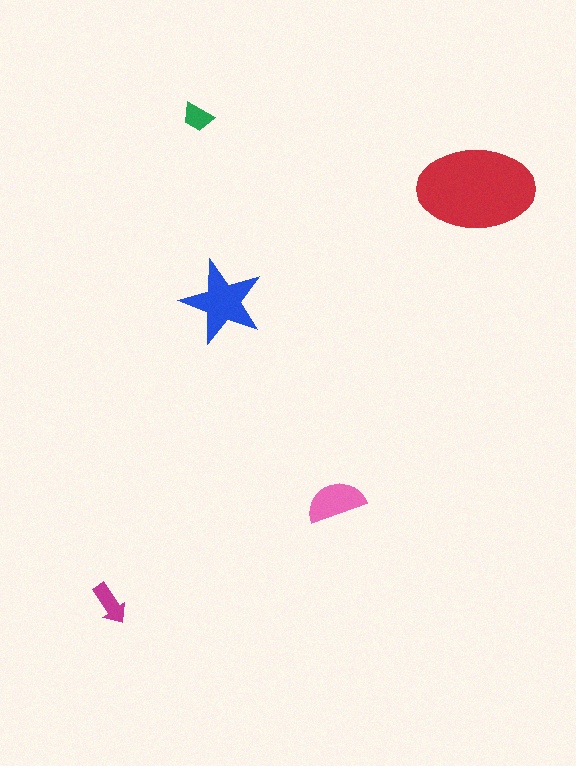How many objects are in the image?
There are 5 objects in the image.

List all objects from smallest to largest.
The green trapezoid, the magenta arrow, the pink semicircle, the blue star, the red ellipse.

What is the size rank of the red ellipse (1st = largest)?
1st.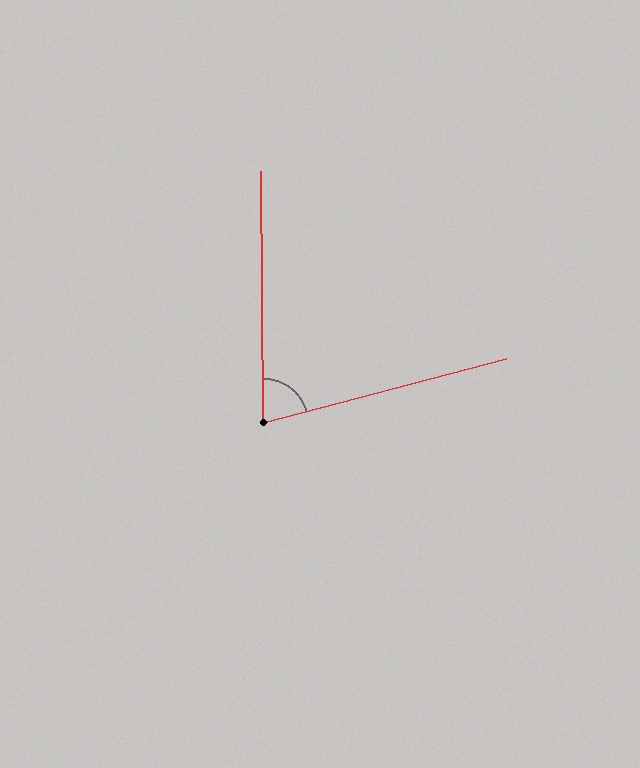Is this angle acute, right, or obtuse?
It is acute.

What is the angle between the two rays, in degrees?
Approximately 76 degrees.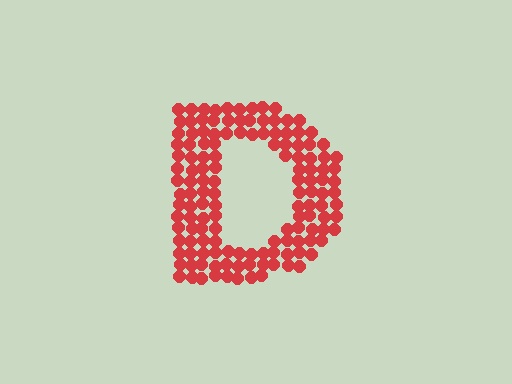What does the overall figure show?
The overall figure shows the letter D.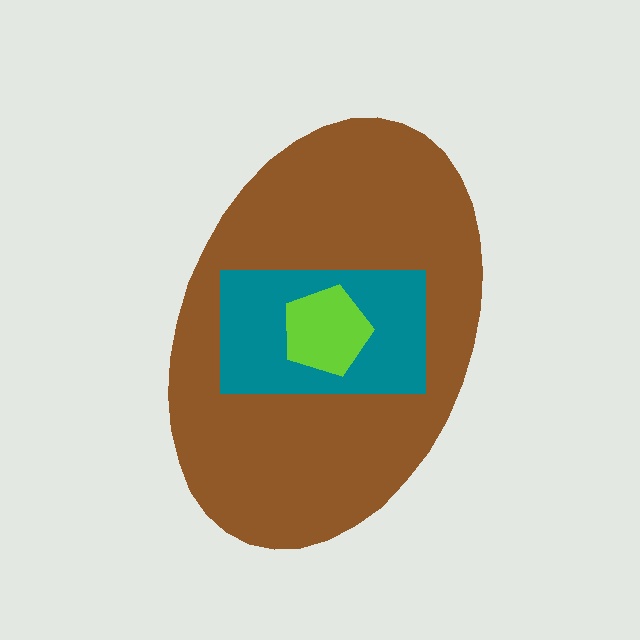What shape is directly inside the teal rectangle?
The lime pentagon.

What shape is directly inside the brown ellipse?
The teal rectangle.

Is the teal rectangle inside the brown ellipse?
Yes.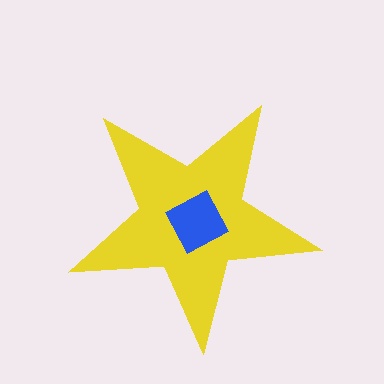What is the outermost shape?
The yellow star.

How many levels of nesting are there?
2.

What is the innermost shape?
The blue square.